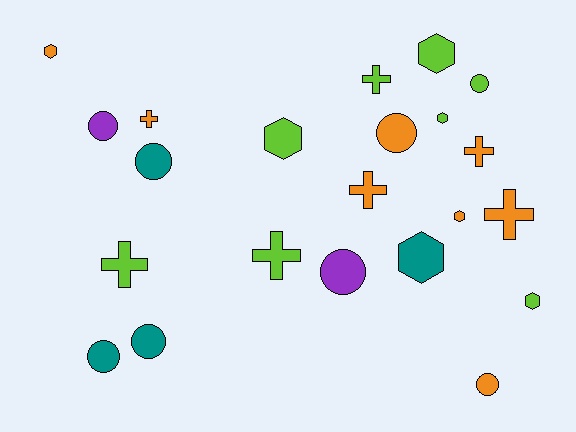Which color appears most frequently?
Lime, with 8 objects.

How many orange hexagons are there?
There are 2 orange hexagons.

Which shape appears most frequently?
Circle, with 8 objects.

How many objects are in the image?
There are 22 objects.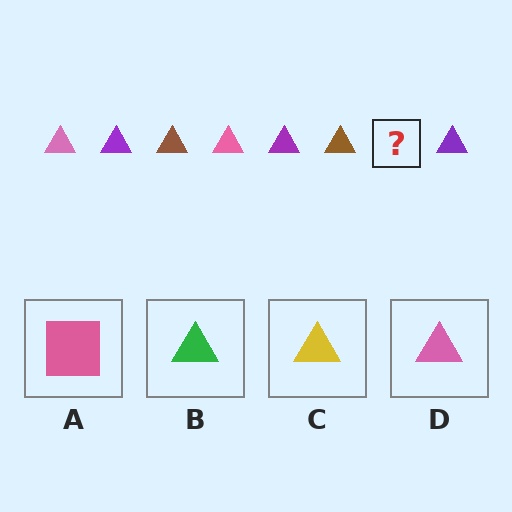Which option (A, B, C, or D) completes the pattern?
D.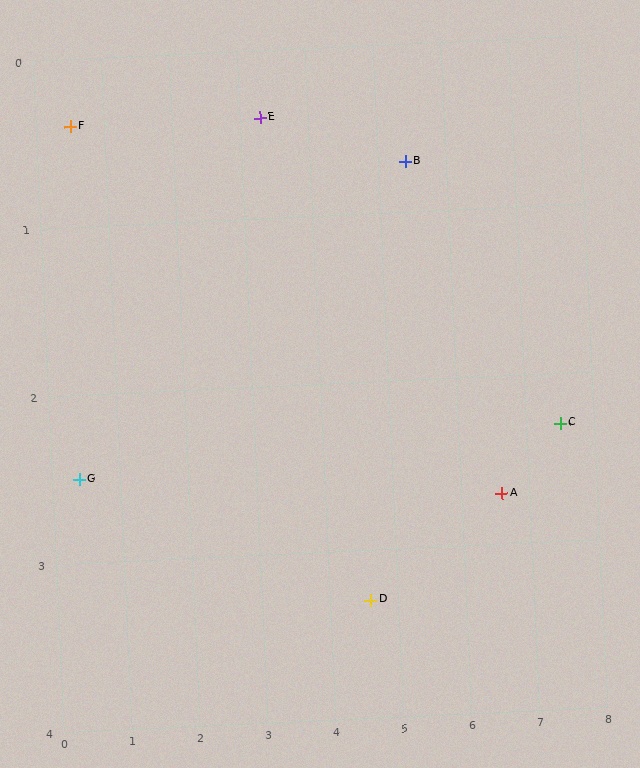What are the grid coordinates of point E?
Point E is at approximately (3.3, 0.4).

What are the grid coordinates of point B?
Point B is at approximately (5.4, 0.7).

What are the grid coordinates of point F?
Point F is at approximately (0.5, 0.4).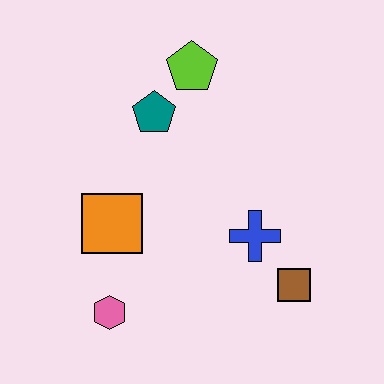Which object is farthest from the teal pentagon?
The brown square is farthest from the teal pentagon.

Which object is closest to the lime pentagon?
The teal pentagon is closest to the lime pentagon.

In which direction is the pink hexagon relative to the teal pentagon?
The pink hexagon is below the teal pentagon.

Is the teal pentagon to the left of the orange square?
No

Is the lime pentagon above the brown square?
Yes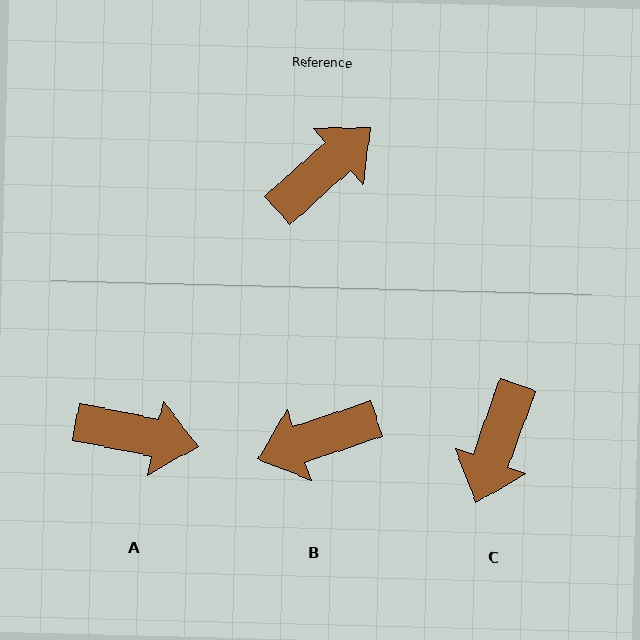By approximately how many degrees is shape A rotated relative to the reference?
Approximately 53 degrees clockwise.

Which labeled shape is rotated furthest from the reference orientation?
B, about 157 degrees away.